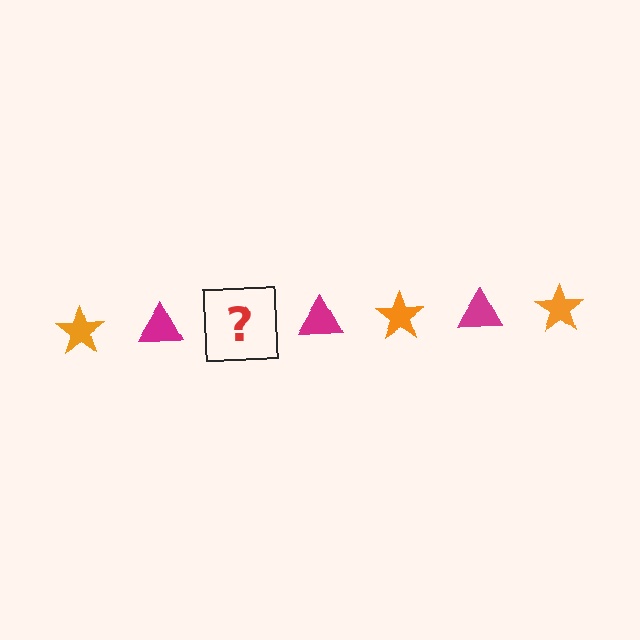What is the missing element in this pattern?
The missing element is an orange star.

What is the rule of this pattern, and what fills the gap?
The rule is that the pattern alternates between orange star and magenta triangle. The gap should be filled with an orange star.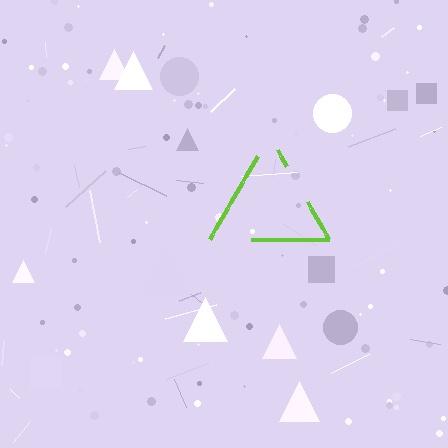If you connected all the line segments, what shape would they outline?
They would outline a triangle.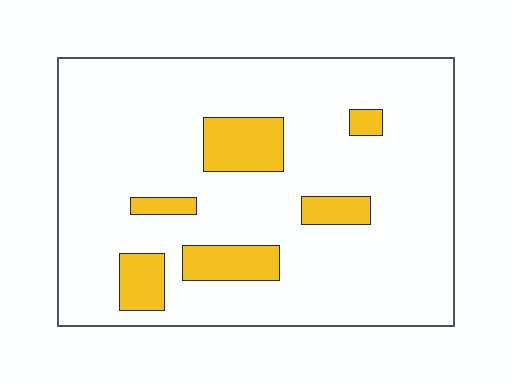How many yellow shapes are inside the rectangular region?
6.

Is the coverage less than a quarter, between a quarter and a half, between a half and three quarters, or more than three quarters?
Less than a quarter.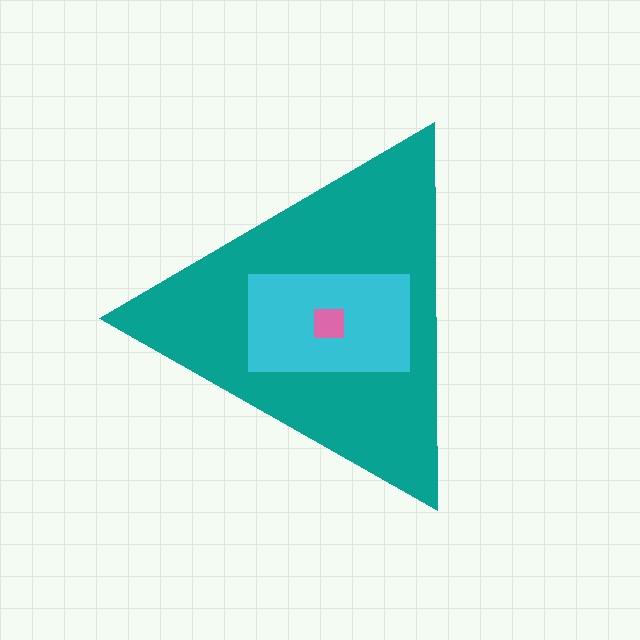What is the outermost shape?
The teal triangle.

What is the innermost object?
The pink square.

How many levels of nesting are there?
3.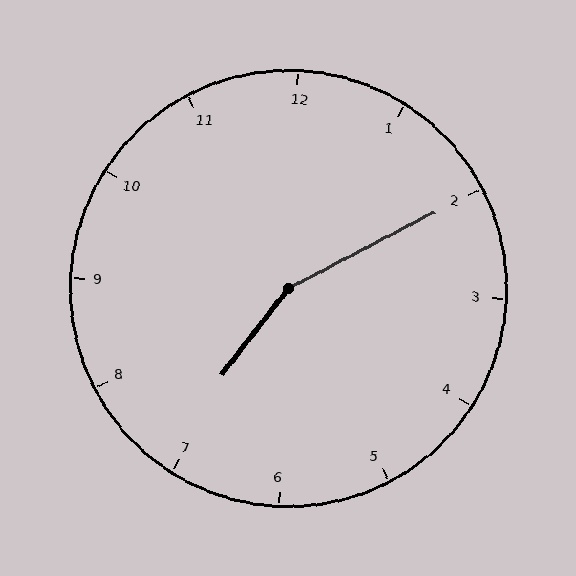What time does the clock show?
7:10.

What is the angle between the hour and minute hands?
Approximately 155 degrees.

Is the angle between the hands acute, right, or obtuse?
It is obtuse.